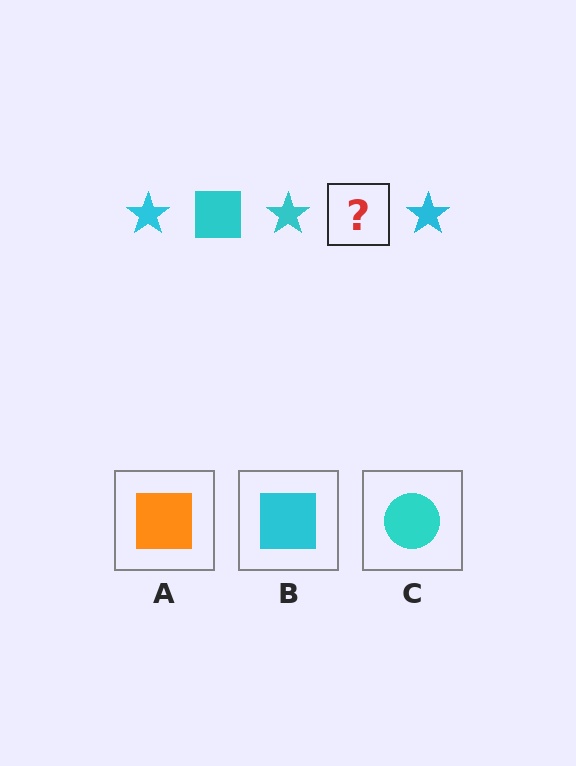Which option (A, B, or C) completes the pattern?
B.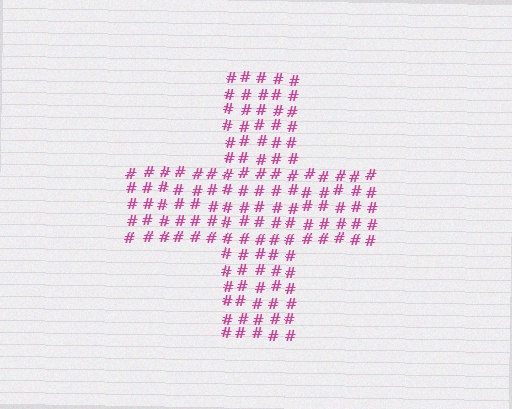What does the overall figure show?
The overall figure shows a cross.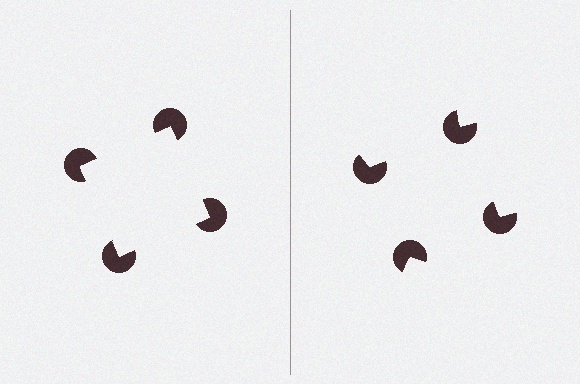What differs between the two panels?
The pac-man discs are positioned identically on both sides; only the wedge orientations differ. On the left they align to a square; on the right they are misaligned.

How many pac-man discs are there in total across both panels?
8 — 4 on each side.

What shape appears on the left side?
An illusory square.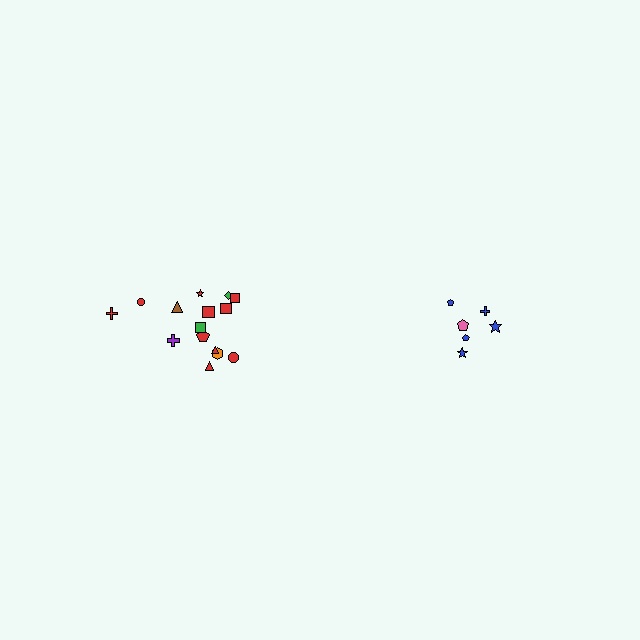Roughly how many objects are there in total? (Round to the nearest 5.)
Roughly 20 objects in total.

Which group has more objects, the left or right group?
The left group.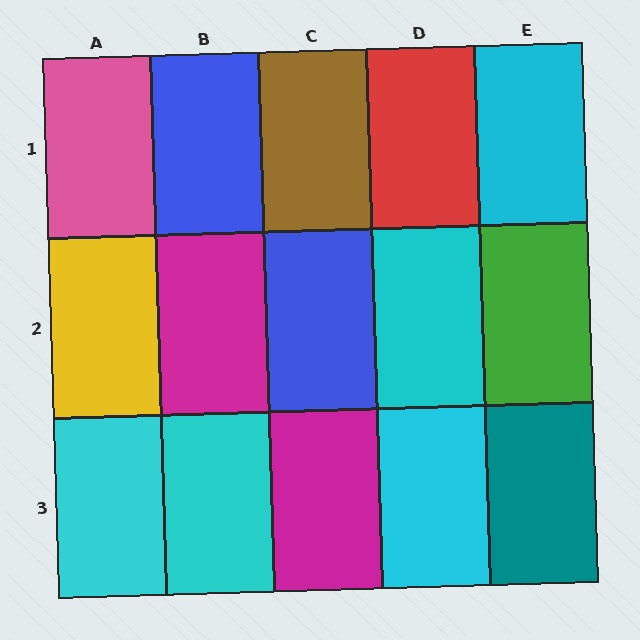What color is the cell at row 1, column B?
Blue.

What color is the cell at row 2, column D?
Cyan.